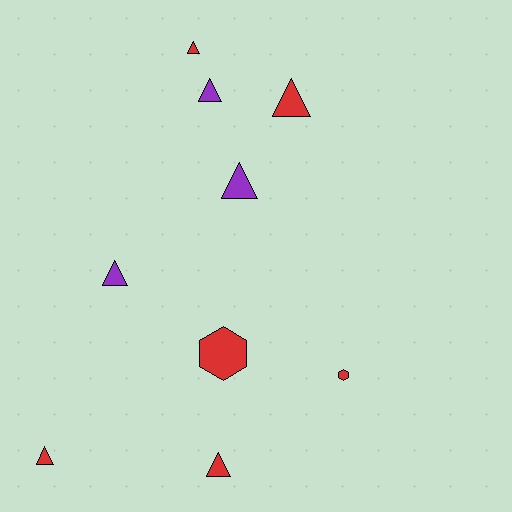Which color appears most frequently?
Red, with 6 objects.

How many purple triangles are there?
There are 3 purple triangles.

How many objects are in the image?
There are 9 objects.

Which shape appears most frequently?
Triangle, with 7 objects.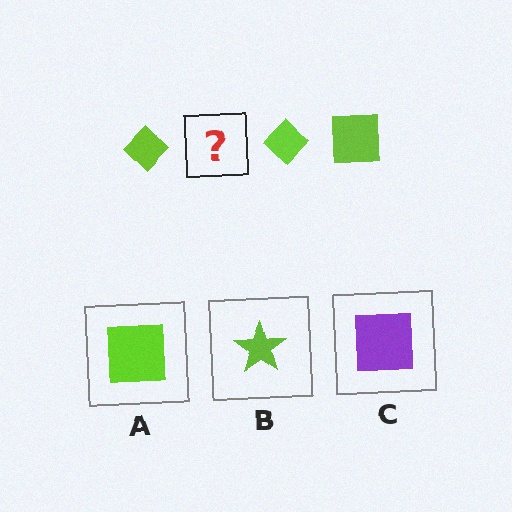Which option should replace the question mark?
Option A.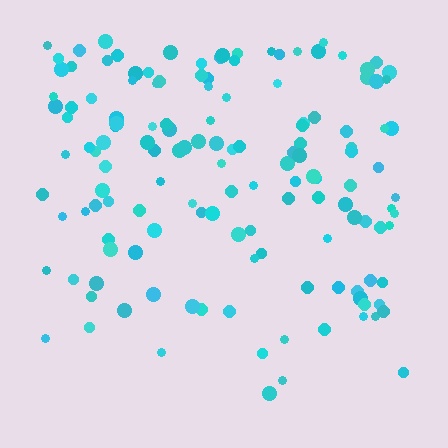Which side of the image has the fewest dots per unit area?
The bottom.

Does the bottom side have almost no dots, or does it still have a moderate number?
Still a moderate number, just noticeably fewer than the top.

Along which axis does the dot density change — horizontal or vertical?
Vertical.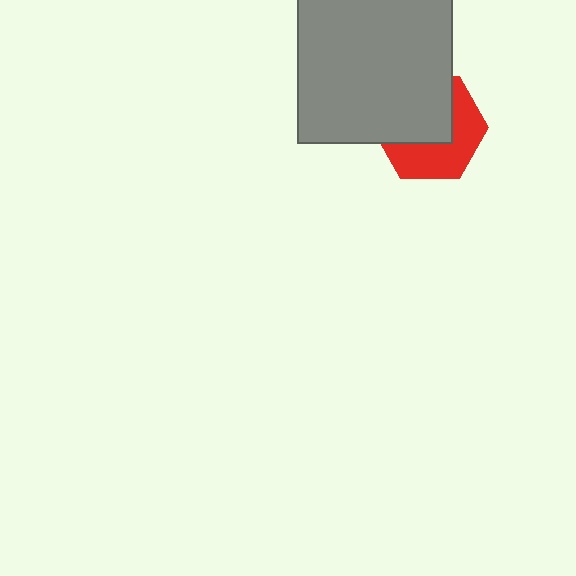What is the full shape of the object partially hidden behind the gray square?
The partially hidden object is a red hexagon.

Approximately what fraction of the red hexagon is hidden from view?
Roughly 52% of the red hexagon is hidden behind the gray square.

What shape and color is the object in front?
The object in front is a gray square.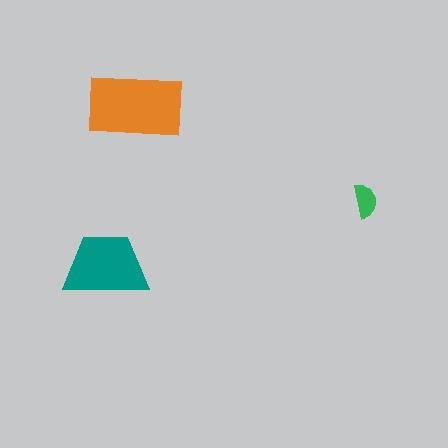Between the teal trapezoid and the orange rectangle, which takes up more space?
The orange rectangle.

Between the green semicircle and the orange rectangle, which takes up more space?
The orange rectangle.